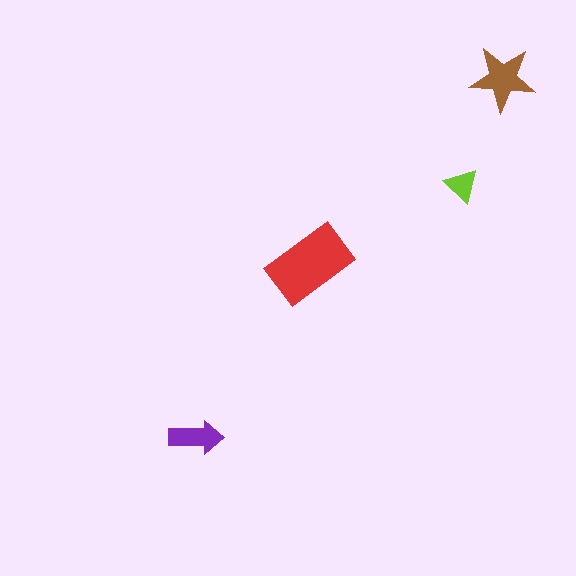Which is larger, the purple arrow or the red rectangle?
The red rectangle.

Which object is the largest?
The red rectangle.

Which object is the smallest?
The lime triangle.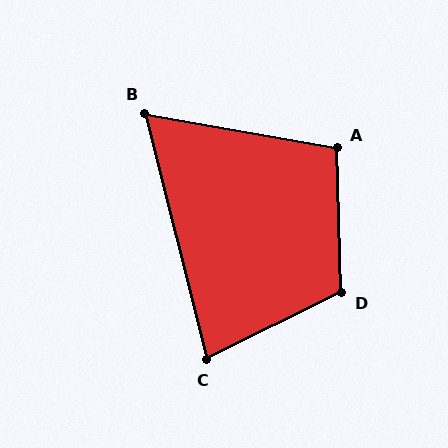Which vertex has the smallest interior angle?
B, at approximately 66 degrees.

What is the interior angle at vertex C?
Approximately 78 degrees (acute).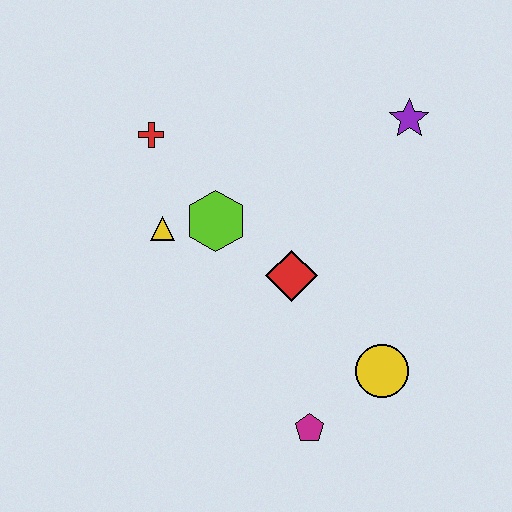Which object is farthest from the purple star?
The magenta pentagon is farthest from the purple star.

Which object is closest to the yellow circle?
The magenta pentagon is closest to the yellow circle.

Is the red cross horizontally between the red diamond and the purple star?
No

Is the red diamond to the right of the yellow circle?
No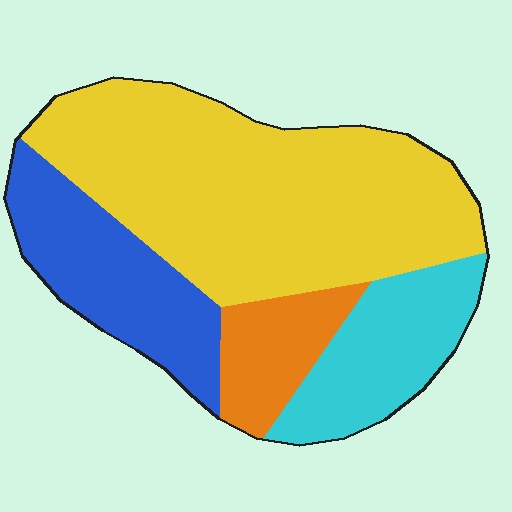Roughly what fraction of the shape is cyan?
Cyan covers around 15% of the shape.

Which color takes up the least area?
Orange, at roughly 10%.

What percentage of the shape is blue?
Blue covers roughly 20% of the shape.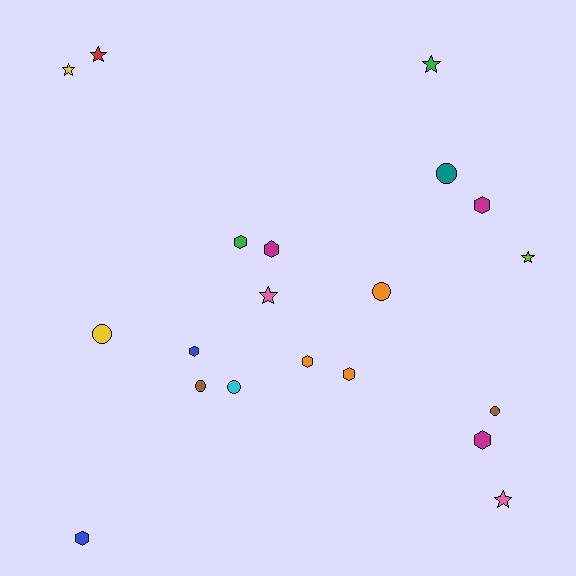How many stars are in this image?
There are 6 stars.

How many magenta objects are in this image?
There are 3 magenta objects.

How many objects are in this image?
There are 20 objects.